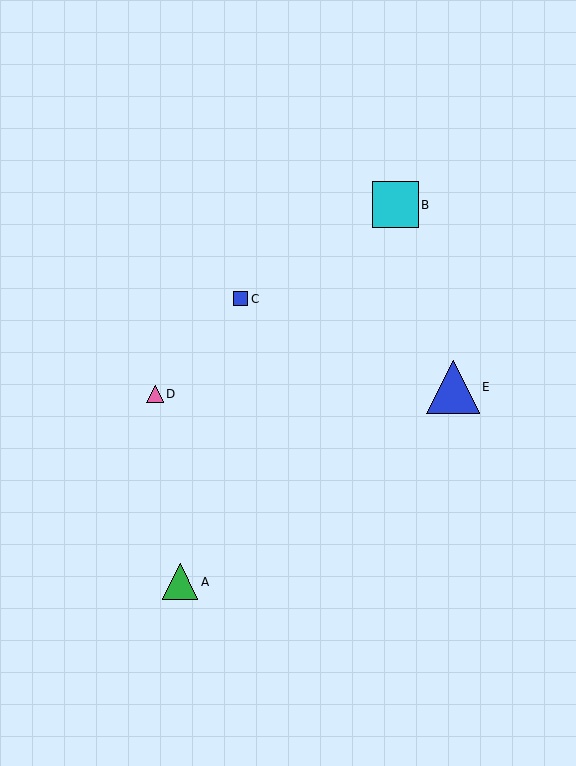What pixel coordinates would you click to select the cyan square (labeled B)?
Click at (395, 205) to select the cyan square B.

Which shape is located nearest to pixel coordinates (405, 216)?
The cyan square (labeled B) at (395, 205) is nearest to that location.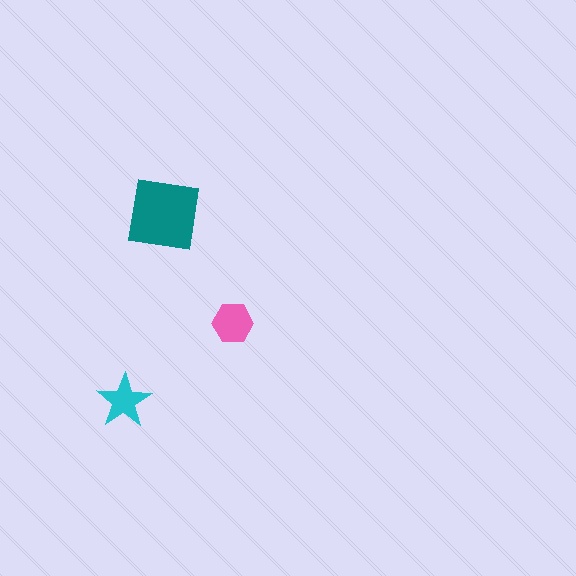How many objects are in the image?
There are 3 objects in the image.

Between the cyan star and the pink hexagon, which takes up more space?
The pink hexagon.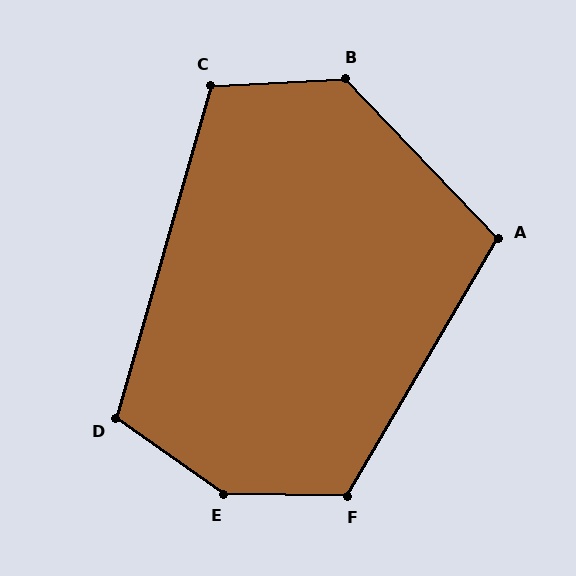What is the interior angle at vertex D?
Approximately 109 degrees (obtuse).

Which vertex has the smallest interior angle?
A, at approximately 106 degrees.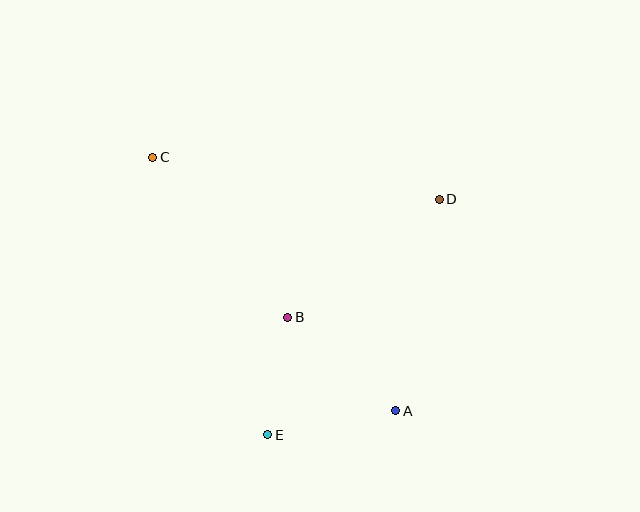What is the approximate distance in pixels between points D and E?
The distance between D and E is approximately 291 pixels.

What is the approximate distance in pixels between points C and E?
The distance between C and E is approximately 300 pixels.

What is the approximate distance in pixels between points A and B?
The distance between A and B is approximately 143 pixels.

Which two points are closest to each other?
Points B and E are closest to each other.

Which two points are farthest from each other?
Points A and C are farthest from each other.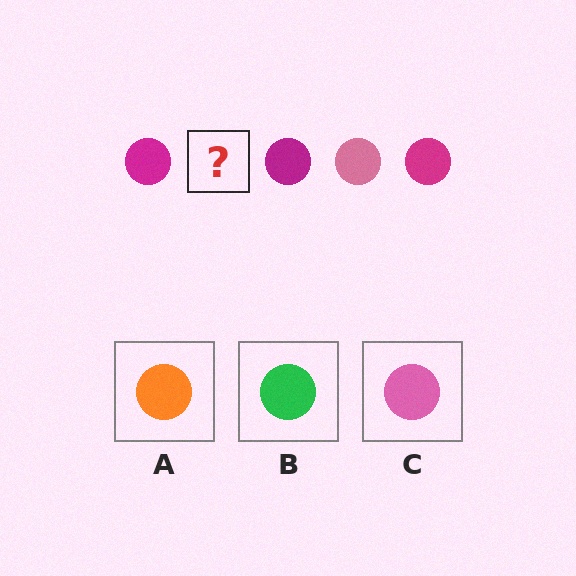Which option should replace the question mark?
Option C.